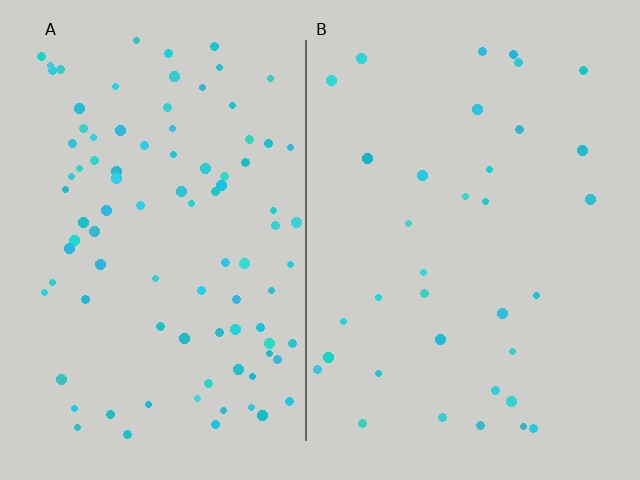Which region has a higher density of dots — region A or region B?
A (the left).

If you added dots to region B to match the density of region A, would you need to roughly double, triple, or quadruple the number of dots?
Approximately triple.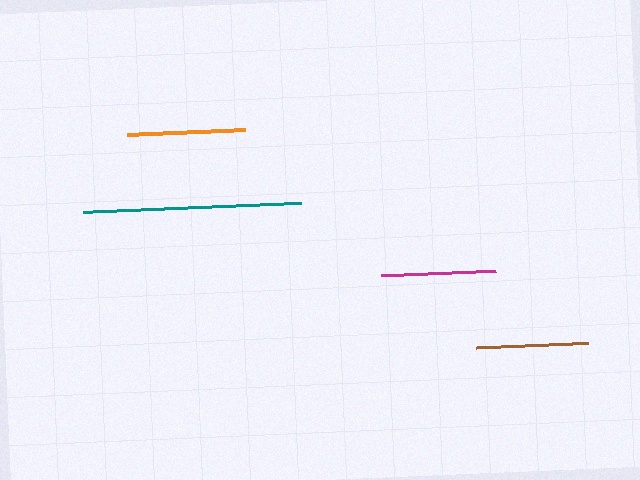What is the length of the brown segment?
The brown segment is approximately 113 pixels long.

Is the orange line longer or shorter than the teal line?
The teal line is longer than the orange line.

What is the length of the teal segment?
The teal segment is approximately 219 pixels long.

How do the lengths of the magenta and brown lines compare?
The magenta and brown lines are approximately the same length.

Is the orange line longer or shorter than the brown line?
The orange line is longer than the brown line.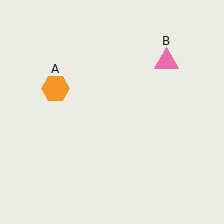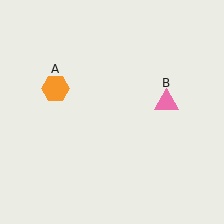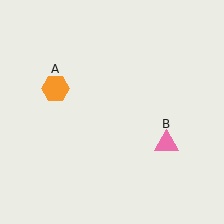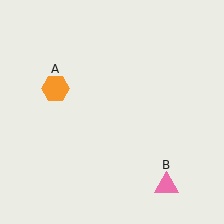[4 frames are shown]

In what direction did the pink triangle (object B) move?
The pink triangle (object B) moved down.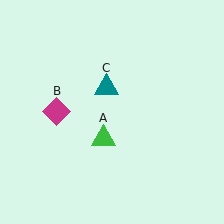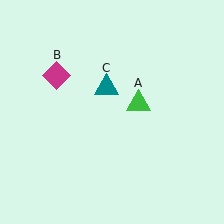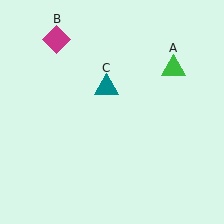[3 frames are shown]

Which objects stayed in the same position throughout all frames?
Teal triangle (object C) remained stationary.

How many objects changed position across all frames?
2 objects changed position: green triangle (object A), magenta diamond (object B).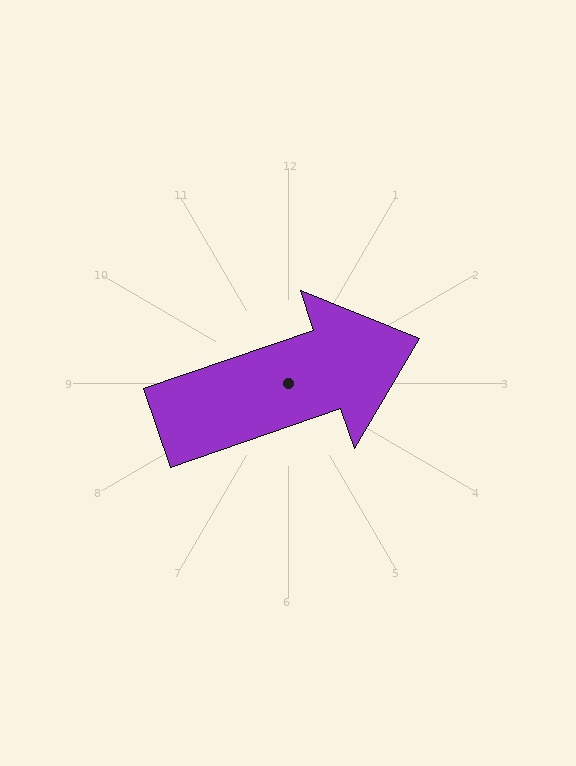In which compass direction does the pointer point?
East.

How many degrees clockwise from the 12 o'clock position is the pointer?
Approximately 71 degrees.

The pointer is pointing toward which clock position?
Roughly 2 o'clock.